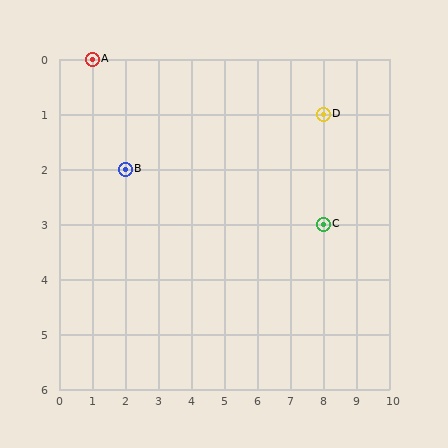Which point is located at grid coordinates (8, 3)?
Point C is at (8, 3).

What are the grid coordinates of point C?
Point C is at grid coordinates (8, 3).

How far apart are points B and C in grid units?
Points B and C are 6 columns and 1 row apart (about 6.1 grid units diagonally).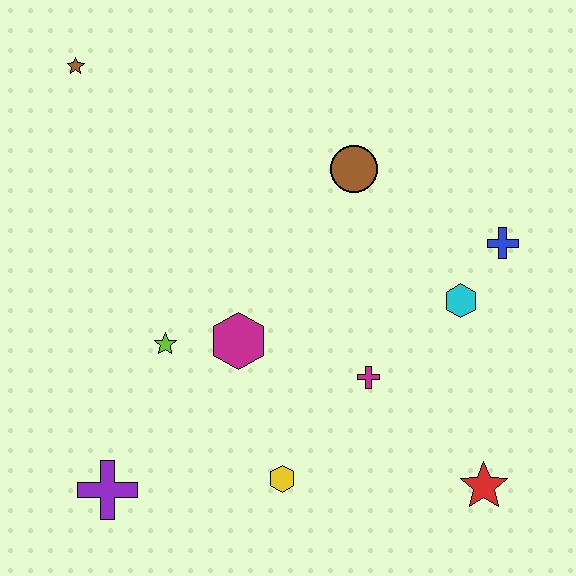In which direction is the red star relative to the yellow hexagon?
The red star is to the right of the yellow hexagon.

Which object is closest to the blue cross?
The cyan hexagon is closest to the blue cross.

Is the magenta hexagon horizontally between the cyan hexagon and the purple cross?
Yes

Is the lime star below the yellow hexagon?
No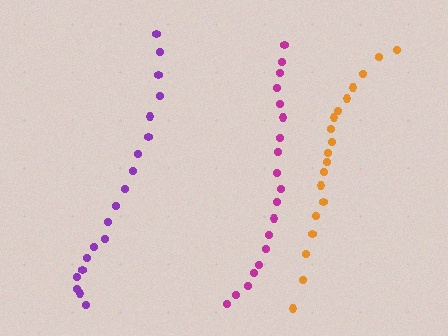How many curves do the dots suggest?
There are 3 distinct paths.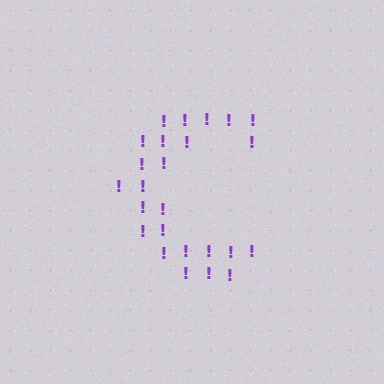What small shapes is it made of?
It is made of small exclamation marks.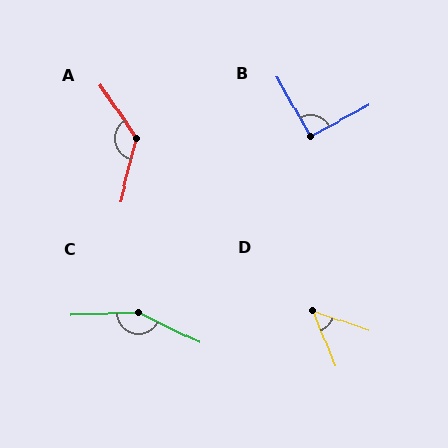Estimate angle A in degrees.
Approximately 133 degrees.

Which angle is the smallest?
D, at approximately 48 degrees.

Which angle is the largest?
C, at approximately 152 degrees.